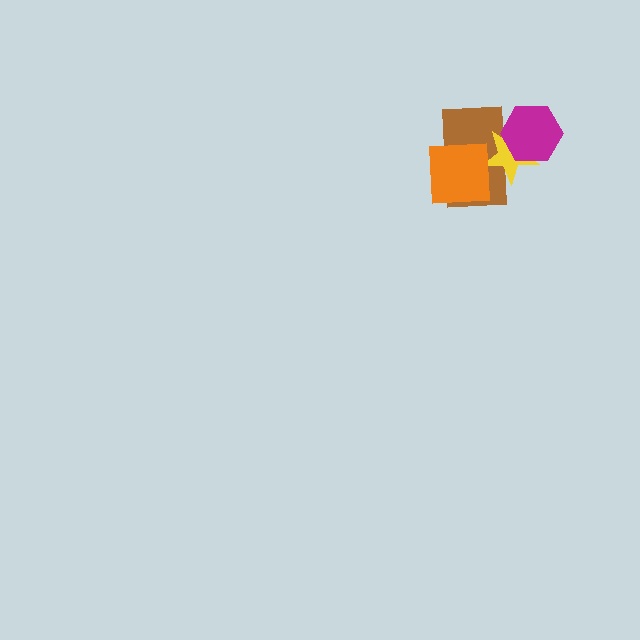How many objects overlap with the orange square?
2 objects overlap with the orange square.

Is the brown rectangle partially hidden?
Yes, it is partially covered by another shape.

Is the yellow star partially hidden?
Yes, it is partially covered by another shape.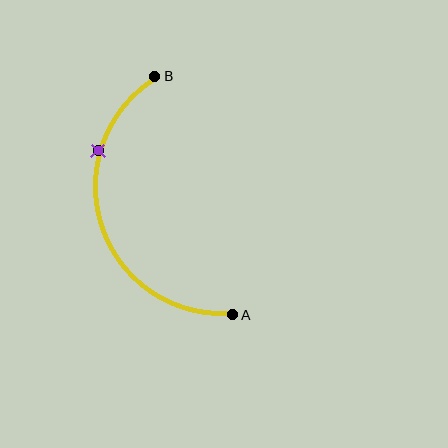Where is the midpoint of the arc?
The arc midpoint is the point on the curve farthest from the straight line joining A and B. It sits to the left of that line.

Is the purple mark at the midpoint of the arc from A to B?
No. The purple mark lies on the arc but is closer to endpoint B. The arc midpoint would be at the point on the curve equidistant along the arc from both A and B.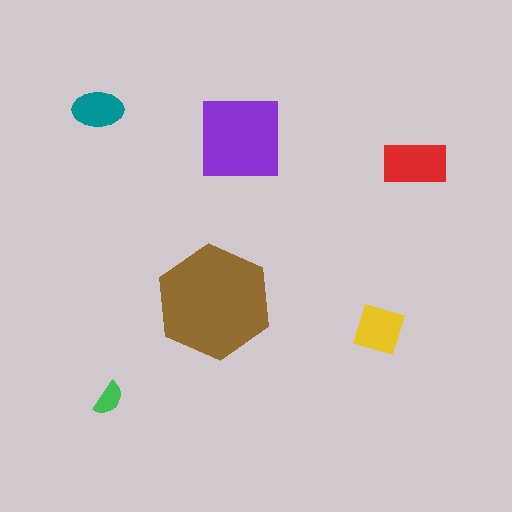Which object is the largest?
The brown hexagon.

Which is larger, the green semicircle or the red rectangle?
The red rectangle.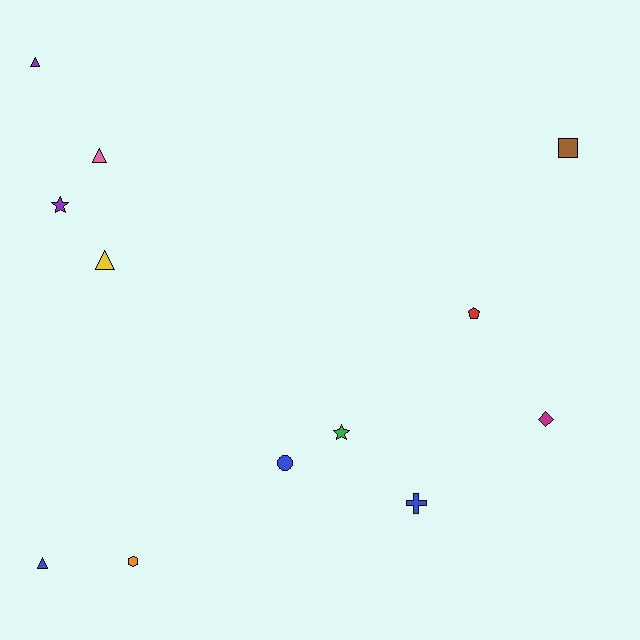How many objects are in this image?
There are 12 objects.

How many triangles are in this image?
There are 4 triangles.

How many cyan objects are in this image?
There are no cyan objects.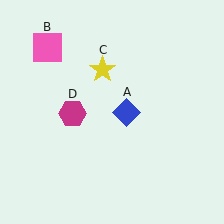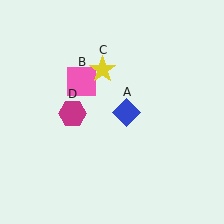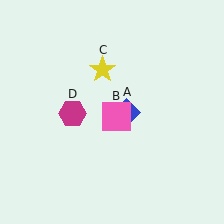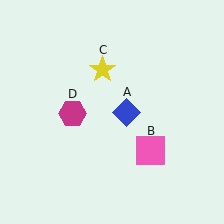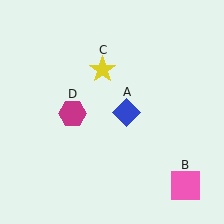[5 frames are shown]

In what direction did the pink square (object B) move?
The pink square (object B) moved down and to the right.